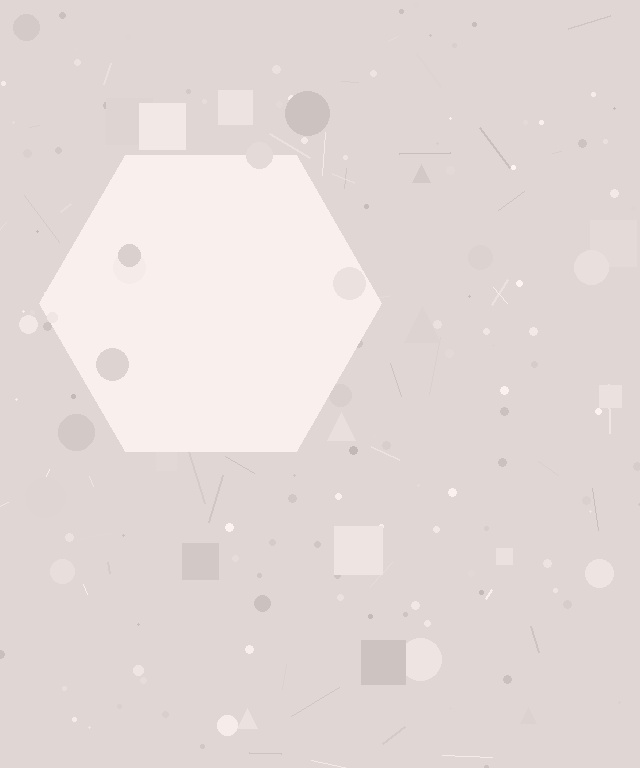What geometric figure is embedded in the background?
A hexagon is embedded in the background.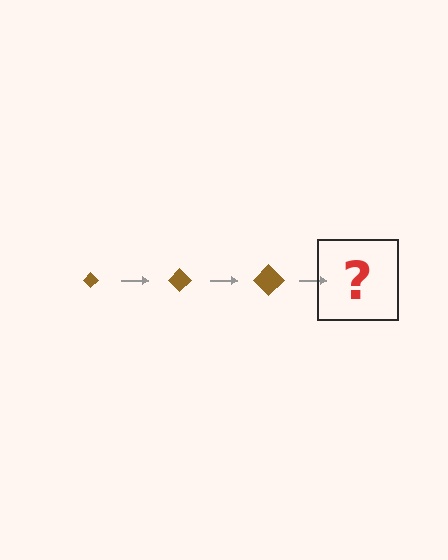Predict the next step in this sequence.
The next step is a brown diamond, larger than the previous one.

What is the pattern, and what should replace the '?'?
The pattern is that the diamond gets progressively larger each step. The '?' should be a brown diamond, larger than the previous one.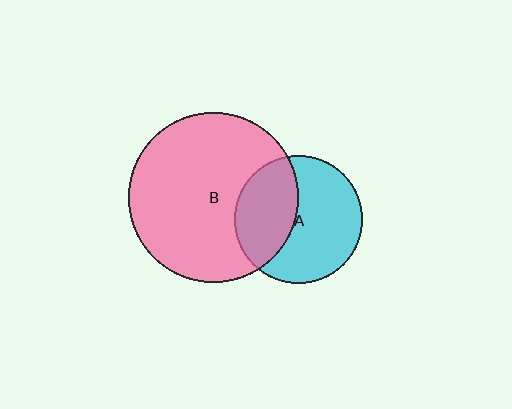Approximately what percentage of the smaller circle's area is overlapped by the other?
Approximately 40%.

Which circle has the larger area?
Circle B (pink).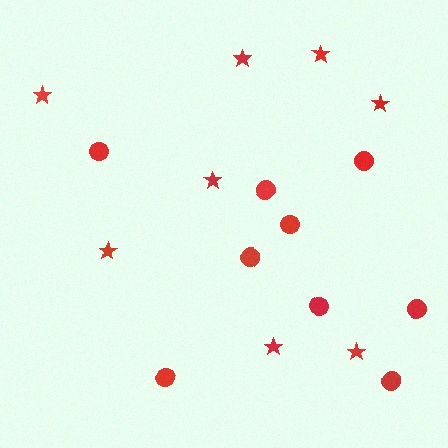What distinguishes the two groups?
There are 2 groups: one group of circles (9) and one group of stars (8).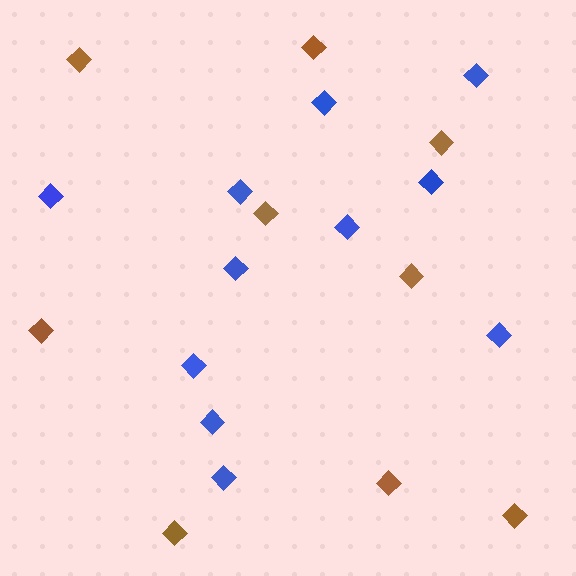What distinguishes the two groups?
There are 2 groups: one group of blue diamonds (11) and one group of brown diamonds (9).